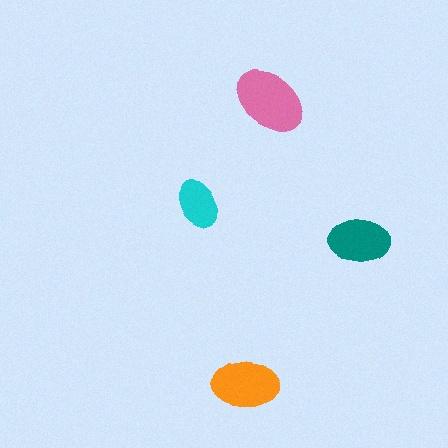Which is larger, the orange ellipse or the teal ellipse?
The orange one.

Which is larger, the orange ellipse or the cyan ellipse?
The orange one.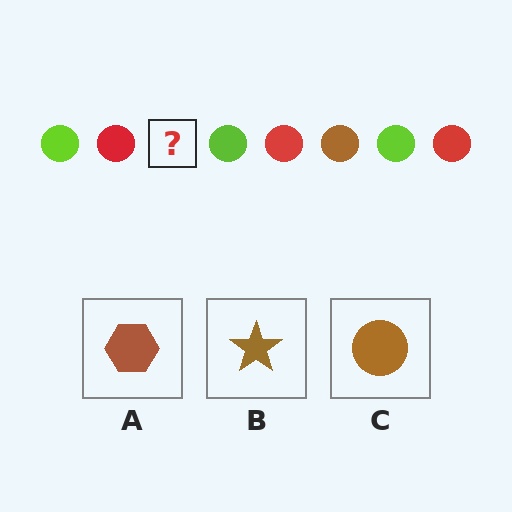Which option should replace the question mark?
Option C.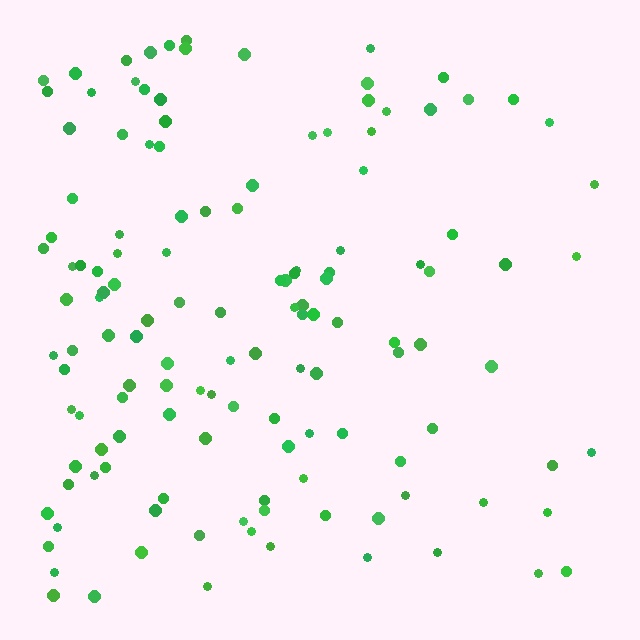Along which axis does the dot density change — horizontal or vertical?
Horizontal.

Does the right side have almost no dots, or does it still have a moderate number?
Still a moderate number, just noticeably fewer than the left.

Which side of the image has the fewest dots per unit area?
The right.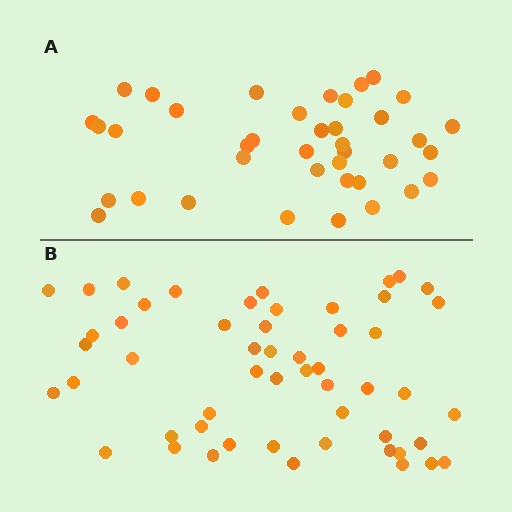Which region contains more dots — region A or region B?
Region B (the bottom region) has more dots.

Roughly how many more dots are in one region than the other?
Region B has approximately 15 more dots than region A.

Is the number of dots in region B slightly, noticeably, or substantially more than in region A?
Region B has noticeably more, but not dramatically so. The ratio is roughly 1.4 to 1.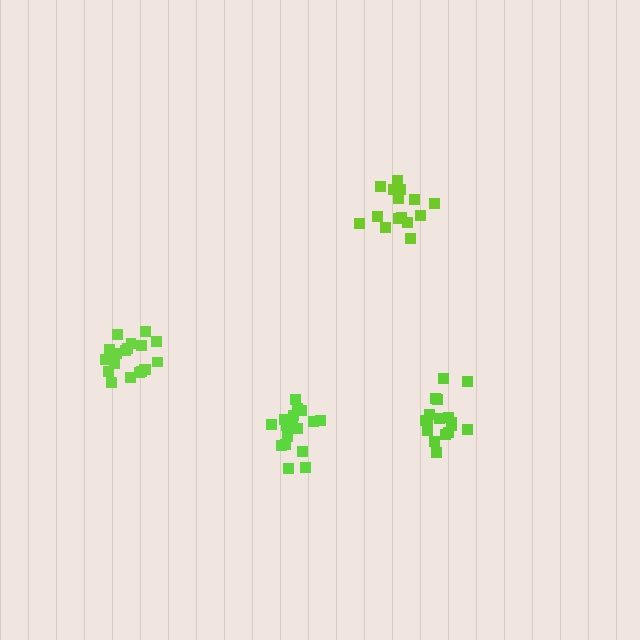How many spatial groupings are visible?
There are 4 spatial groupings.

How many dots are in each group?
Group 1: 19 dots, Group 2: 17 dots, Group 3: 17 dots, Group 4: 15 dots (68 total).